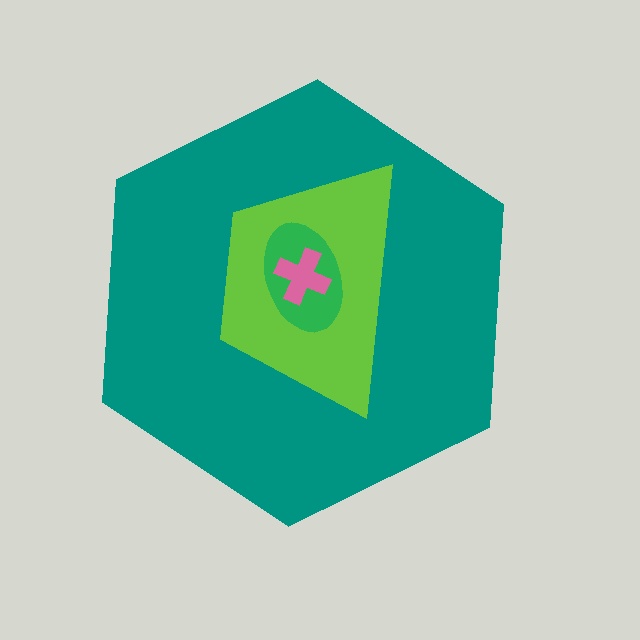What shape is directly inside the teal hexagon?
The lime trapezoid.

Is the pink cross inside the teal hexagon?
Yes.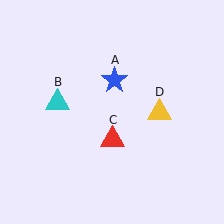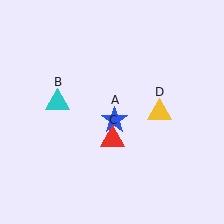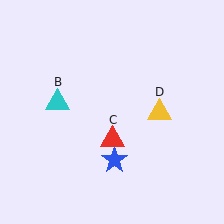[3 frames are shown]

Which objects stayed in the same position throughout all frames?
Cyan triangle (object B) and red triangle (object C) and yellow triangle (object D) remained stationary.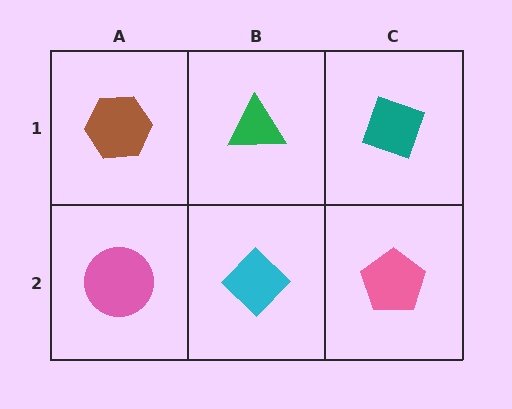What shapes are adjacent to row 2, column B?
A green triangle (row 1, column B), a pink circle (row 2, column A), a pink pentagon (row 2, column C).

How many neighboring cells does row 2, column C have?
2.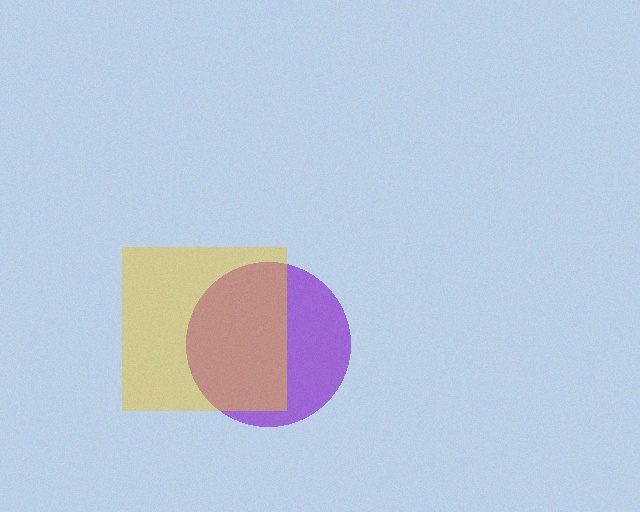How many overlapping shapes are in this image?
There are 2 overlapping shapes in the image.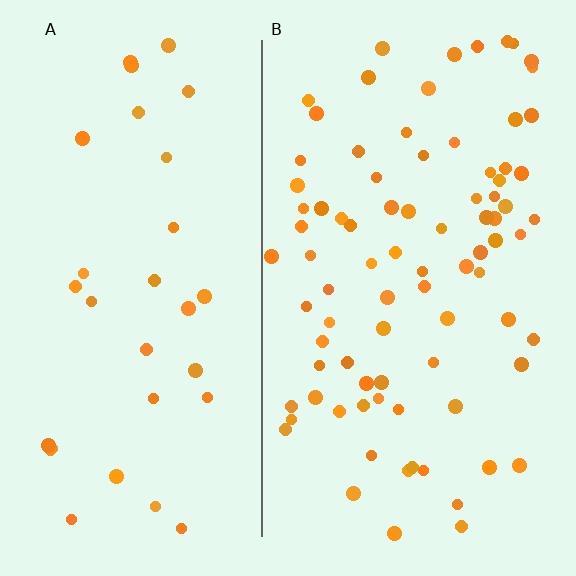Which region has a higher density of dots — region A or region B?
B (the right).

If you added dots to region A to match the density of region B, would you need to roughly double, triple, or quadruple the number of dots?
Approximately triple.